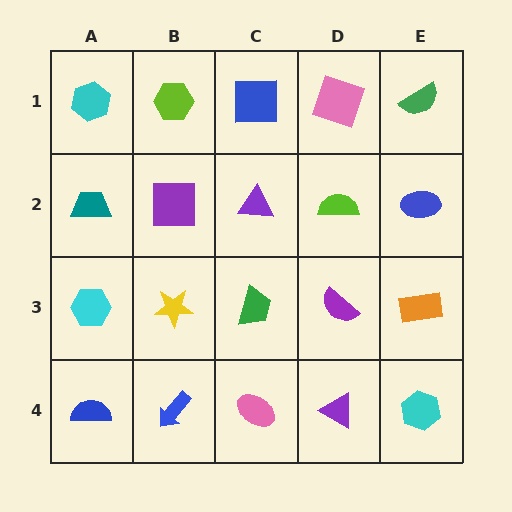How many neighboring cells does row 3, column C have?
4.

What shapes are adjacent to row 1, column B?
A purple square (row 2, column B), a cyan hexagon (row 1, column A), a blue square (row 1, column C).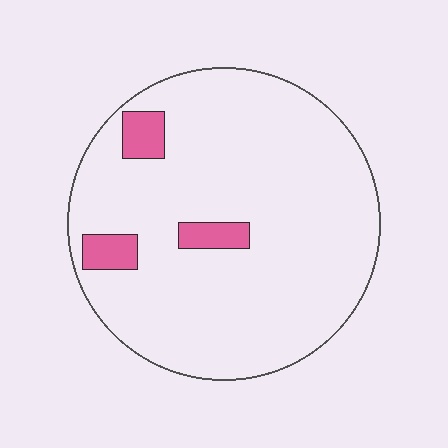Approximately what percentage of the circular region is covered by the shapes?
Approximately 10%.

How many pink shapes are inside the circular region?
3.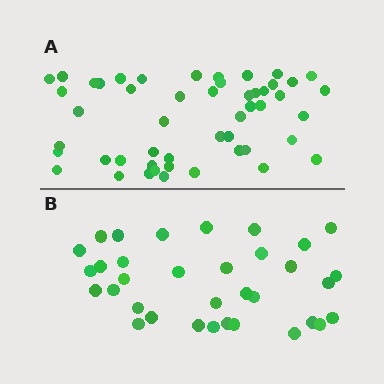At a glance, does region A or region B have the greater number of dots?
Region A (the top region) has more dots.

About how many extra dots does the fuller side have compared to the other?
Region A has approximately 15 more dots than region B.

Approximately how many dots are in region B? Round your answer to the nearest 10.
About 30 dots. (The exact count is 34, which rounds to 30.)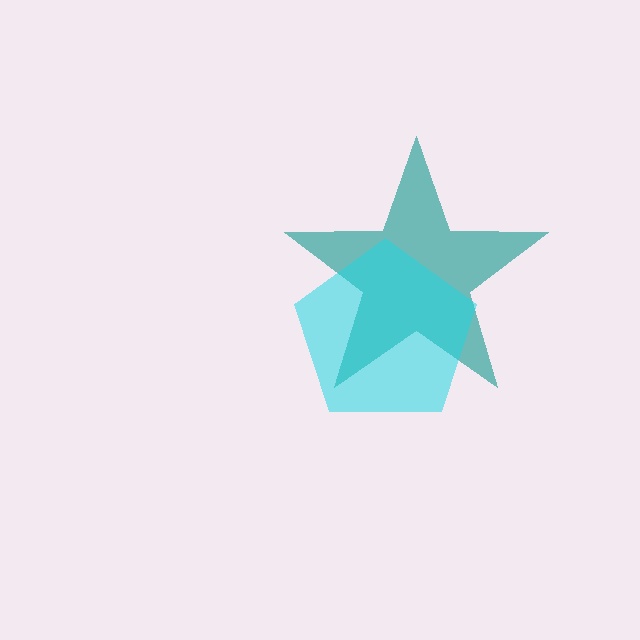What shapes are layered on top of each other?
The layered shapes are: a teal star, a cyan pentagon.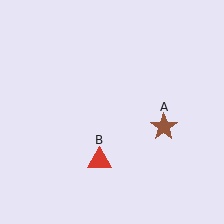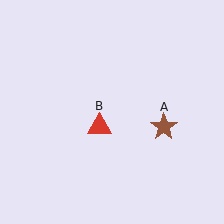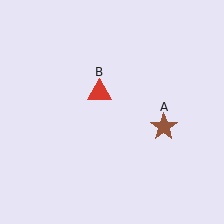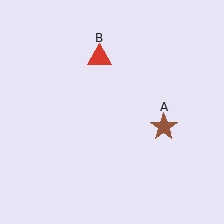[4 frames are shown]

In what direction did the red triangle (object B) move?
The red triangle (object B) moved up.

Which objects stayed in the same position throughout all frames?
Brown star (object A) remained stationary.